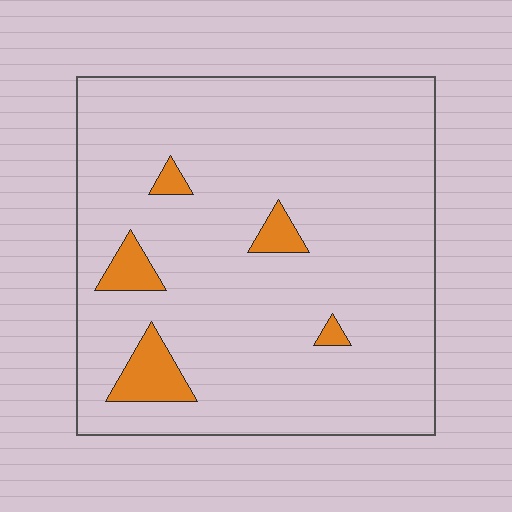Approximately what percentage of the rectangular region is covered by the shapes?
Approximately 5%.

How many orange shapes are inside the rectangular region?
5.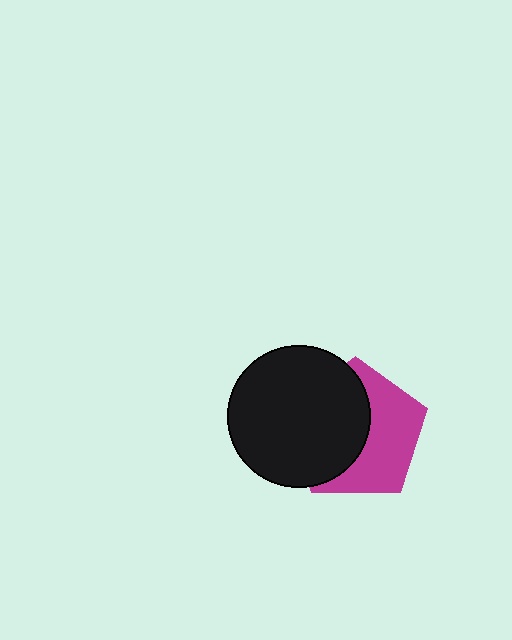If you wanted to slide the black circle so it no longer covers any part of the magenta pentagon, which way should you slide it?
Slide it left — that is the most direct way to separate the two shapes.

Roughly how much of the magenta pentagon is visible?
About half of it is visible (roughly 49%).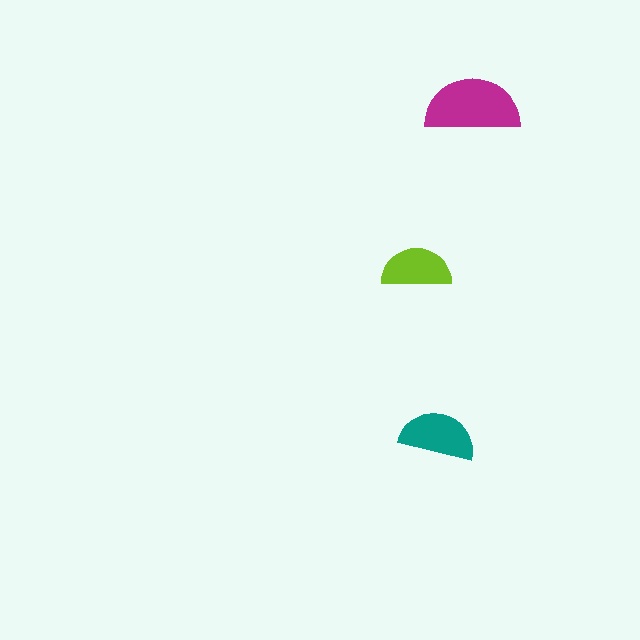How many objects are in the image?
There are 3 objects in the image.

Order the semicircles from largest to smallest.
the magenta one, the teal one, the lime one.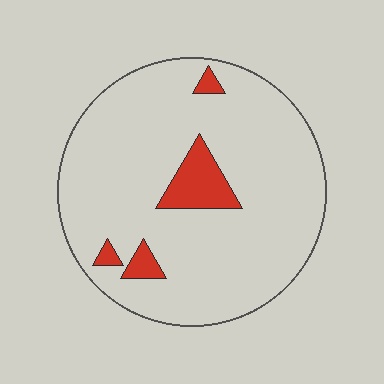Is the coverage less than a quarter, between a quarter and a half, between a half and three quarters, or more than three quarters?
Less than a quarter.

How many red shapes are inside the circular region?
4.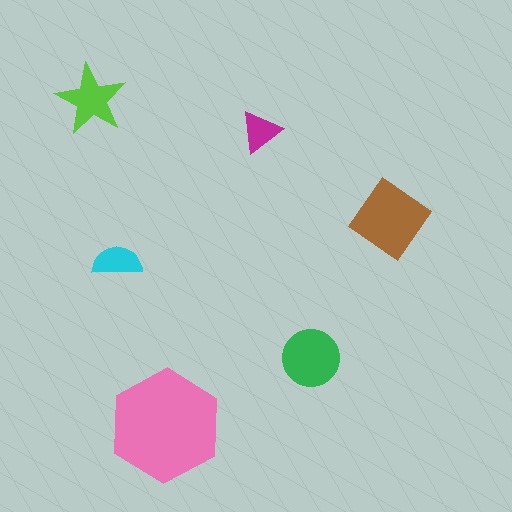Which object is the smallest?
The magenta triangle.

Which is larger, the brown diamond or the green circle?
The brown diamond.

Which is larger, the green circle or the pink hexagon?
The pink hexagon.